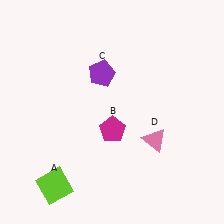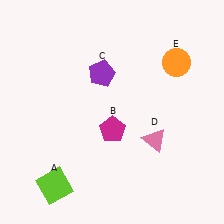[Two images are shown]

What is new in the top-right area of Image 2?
An orange circle (E) was added in the top-right area of Image 2.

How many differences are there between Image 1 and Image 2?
There is 1 difference between the two images.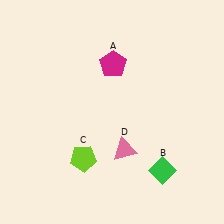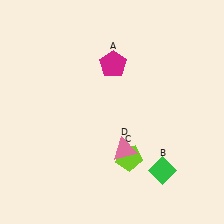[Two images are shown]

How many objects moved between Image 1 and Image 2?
1 object moved between the two images.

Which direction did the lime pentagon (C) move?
The lime pentagon (C) moved right.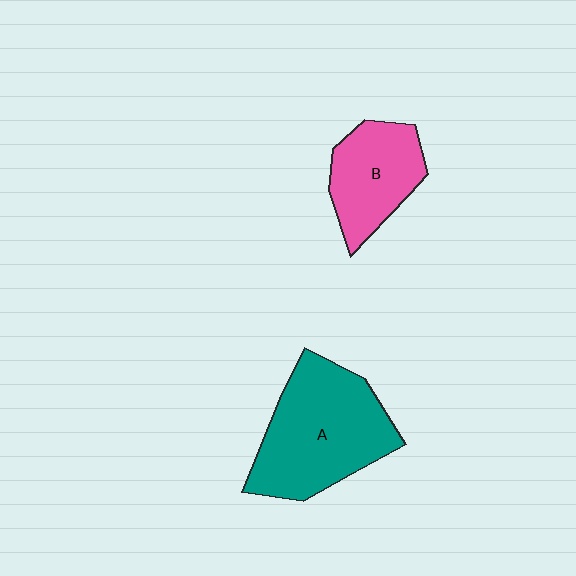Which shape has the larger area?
Shape A (teal).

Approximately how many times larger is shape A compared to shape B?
Approximately 1.6 times.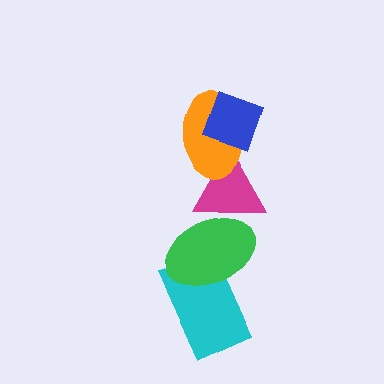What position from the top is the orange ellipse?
The orange ellipse is 2nd from the top.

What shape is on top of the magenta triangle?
The orange ellipse is on top of the magenta triangle.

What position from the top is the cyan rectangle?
The cyan rectangle is 5th from the top.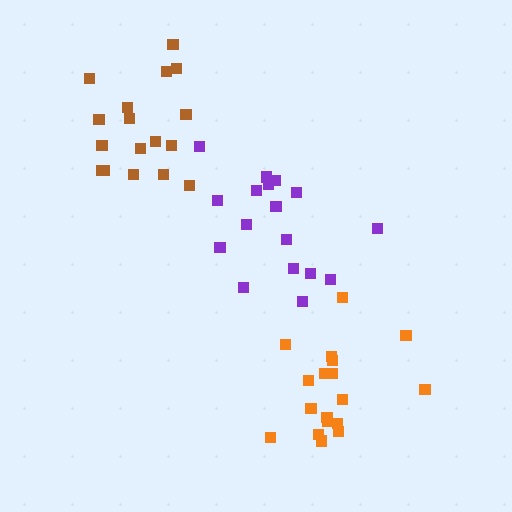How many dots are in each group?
Group 1: 17 dots, Group 2: 18 dots, Group 3: 17 dots (52 total).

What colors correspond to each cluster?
The clusters are colored: brown, orange, purple.